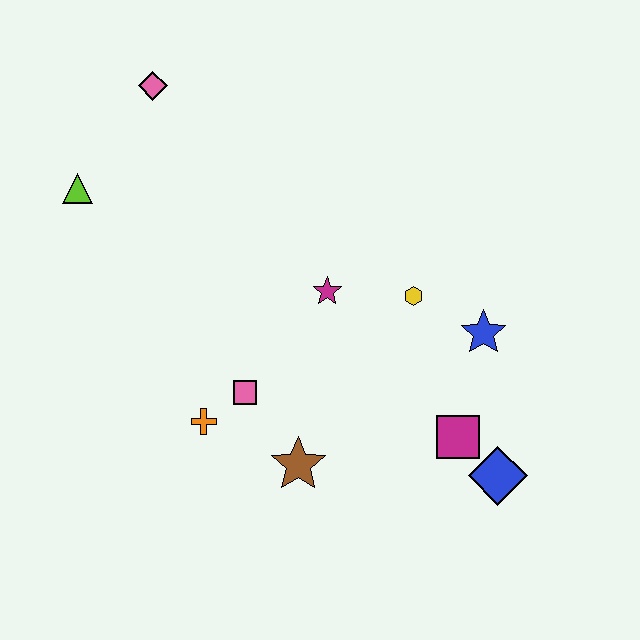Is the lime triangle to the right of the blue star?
No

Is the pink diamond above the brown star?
Yes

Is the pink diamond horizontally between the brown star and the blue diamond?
No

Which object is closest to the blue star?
The yellow hexagon is closest to the blue star.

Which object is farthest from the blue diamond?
The pink diamond is farthest from the blue diamond.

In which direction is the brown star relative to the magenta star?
The brown star is below the magenta star.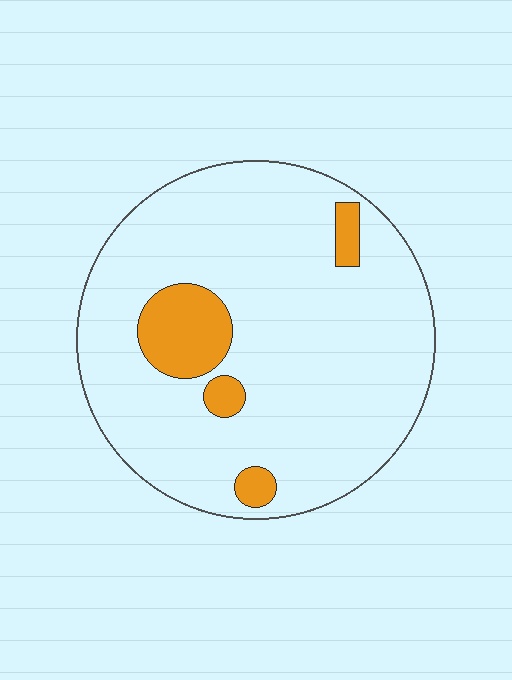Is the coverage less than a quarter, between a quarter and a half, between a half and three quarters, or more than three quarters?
Less than a quarter.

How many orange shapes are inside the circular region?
4.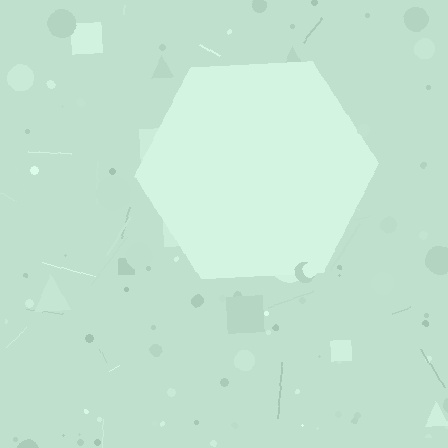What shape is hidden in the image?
A hexagon is hidden in the image.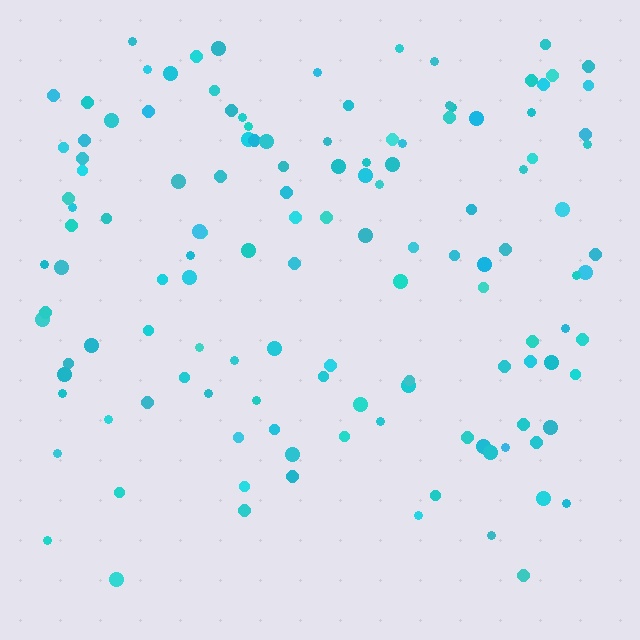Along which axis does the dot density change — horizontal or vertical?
Vertical.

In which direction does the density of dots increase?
From bottom to top, with the top side densest.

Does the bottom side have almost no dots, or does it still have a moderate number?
Still a moderate number, just noticeably fewer than the top.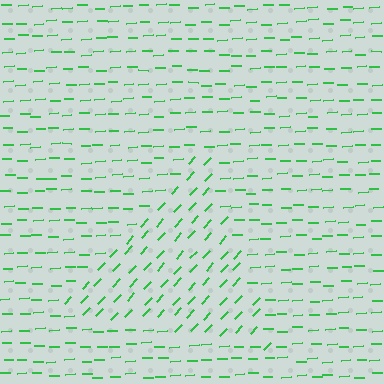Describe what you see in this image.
The image is filled with small green line segments. A triangle region in the image has lines oriented differently from the surrounding lines, creating a visible texture boundary.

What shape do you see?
I see a triangle.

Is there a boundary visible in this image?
Yes, there is a texture boundary formed by a change in line orientation.